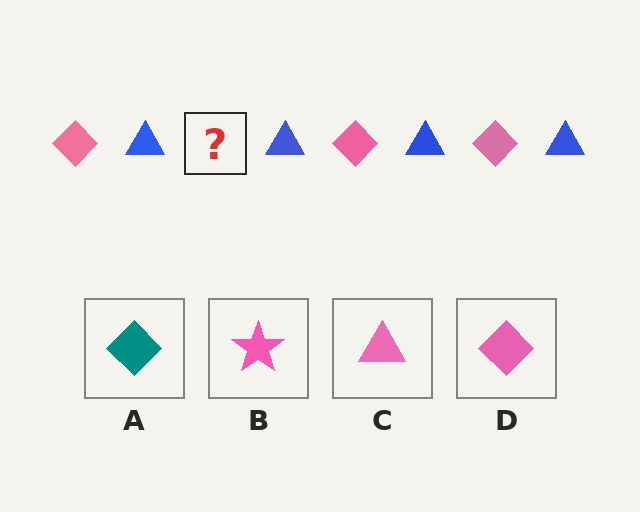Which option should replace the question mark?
Option D.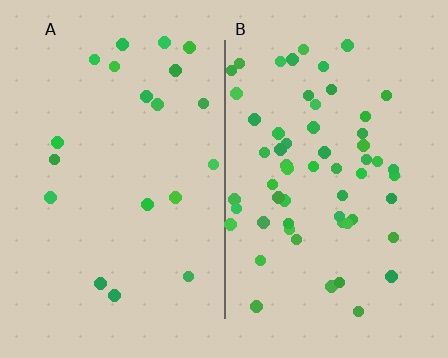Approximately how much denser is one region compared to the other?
Approximately 3.0× — region B over region A.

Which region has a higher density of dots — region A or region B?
B (the right).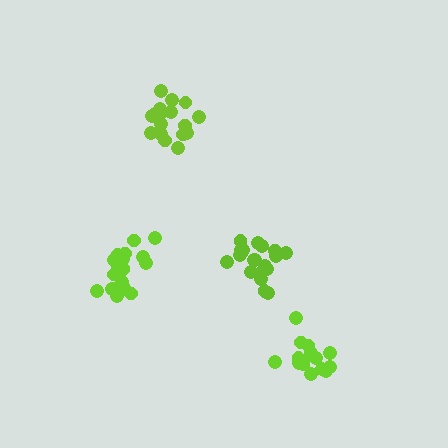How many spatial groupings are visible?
There are 4 spatial groupings.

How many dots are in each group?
Group 1: 19 dots, Group 2: 15 dots, Group 3: 17 dots, Group 4: 21 dots (72 total).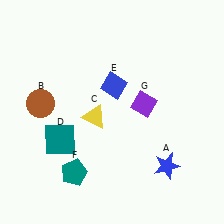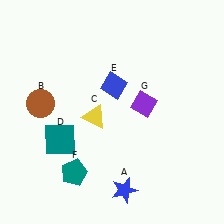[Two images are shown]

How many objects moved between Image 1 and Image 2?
1 object moved between the two images.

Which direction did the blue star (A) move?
The blue star (A) moved left.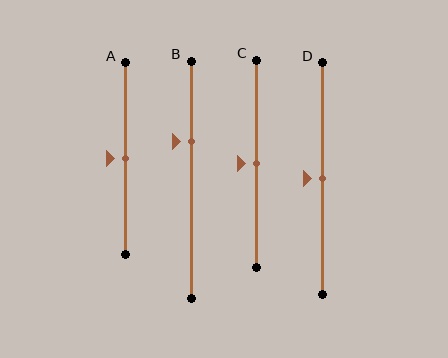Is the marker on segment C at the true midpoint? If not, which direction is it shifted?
Yes, the marker on segment C is at the true midpoint.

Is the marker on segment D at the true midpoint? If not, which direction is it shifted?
Yes, the marker on segment D is at the true midpoint.